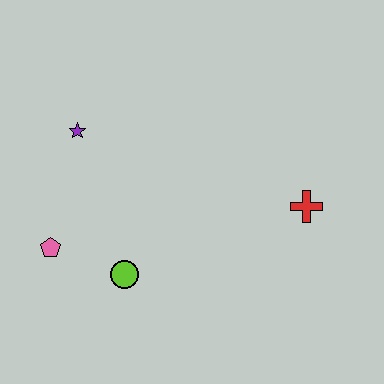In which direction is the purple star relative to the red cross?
The purple star is to the left of the red cross.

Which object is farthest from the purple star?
The red cross is farthest from the purple star.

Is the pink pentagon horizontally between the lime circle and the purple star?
No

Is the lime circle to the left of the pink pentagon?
No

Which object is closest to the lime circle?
The pink pentagon is closest to the lime circle.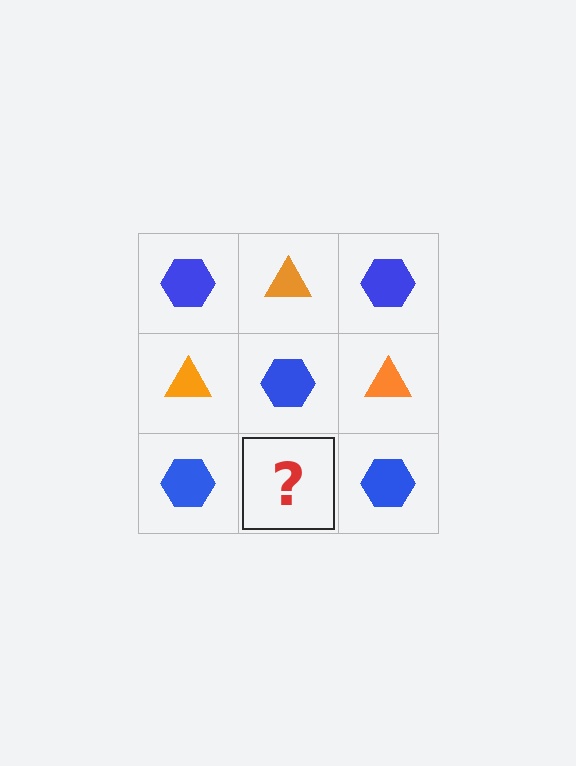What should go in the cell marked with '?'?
The missing cell should contain an orange triangle.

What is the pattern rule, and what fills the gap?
The rule is that it alternates blue hexagon and orange triangle in a checkerboard pattern. The gap should be filled with an orange triangle.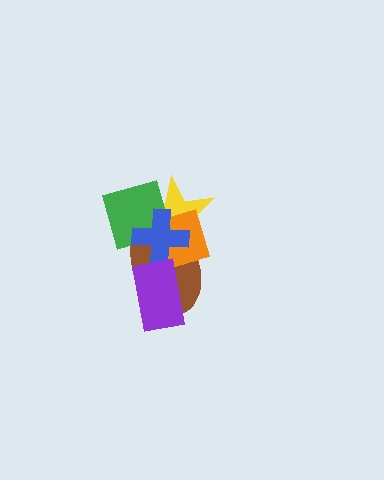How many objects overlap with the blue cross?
4 objects overlap with the blue cross.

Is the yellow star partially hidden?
Yes, it is partially covered by another shape.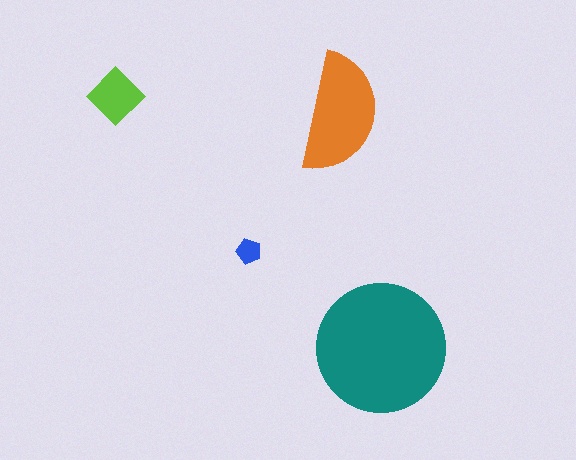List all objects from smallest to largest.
The blue pentagon, the lime diamond, the orange semicircle, the teal circle.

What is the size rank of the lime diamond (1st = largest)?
3rd.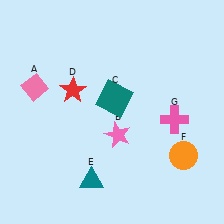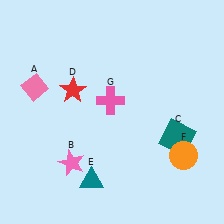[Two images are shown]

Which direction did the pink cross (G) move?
The pink cross (G) moved left.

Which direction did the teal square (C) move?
The teal square (C) moved right.